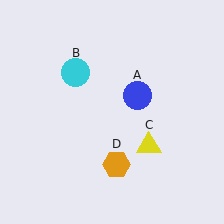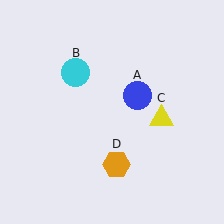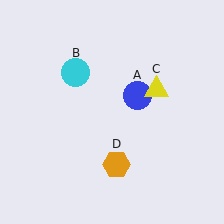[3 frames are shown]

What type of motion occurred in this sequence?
The yellow triangle (object C) rotated counterclockwise around the center of the scene.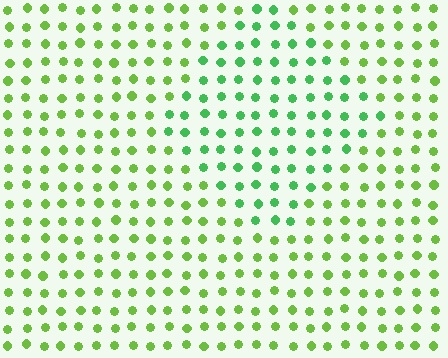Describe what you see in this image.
The image is filled with small lime elements in a uniform arrangement. A diamond-shaped region is visible where the elements are tinted to a slightly different hue, forming a subtle color boundary.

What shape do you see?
I see a diamond.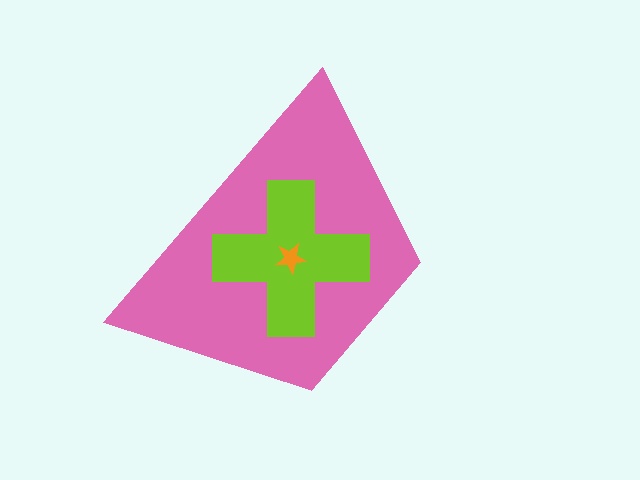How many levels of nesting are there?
3.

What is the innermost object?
The orange star.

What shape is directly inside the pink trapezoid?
The lime cross.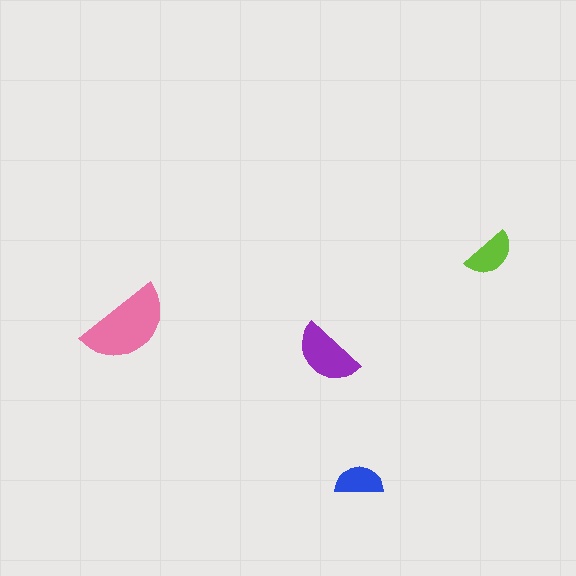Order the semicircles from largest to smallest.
the pink one, the purple one, the lime one, the blue one.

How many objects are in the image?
There are 4 objects in the image.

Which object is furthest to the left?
The pink semicircle is leftmost.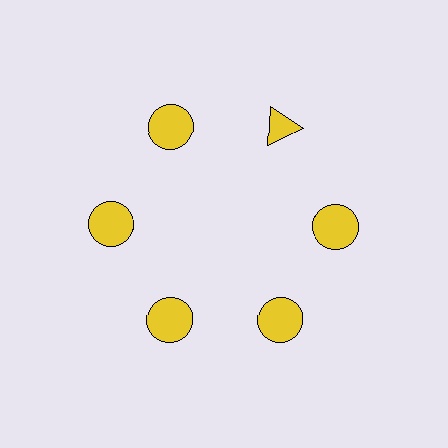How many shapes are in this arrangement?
There are 6 shapes arranged in a ring pattern.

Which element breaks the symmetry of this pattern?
The yellow triangle at roughly the 1 o'clock position breaks the symmetry. All other shapes are yellow circles.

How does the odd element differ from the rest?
It has a different shape: triangle instead of circle.